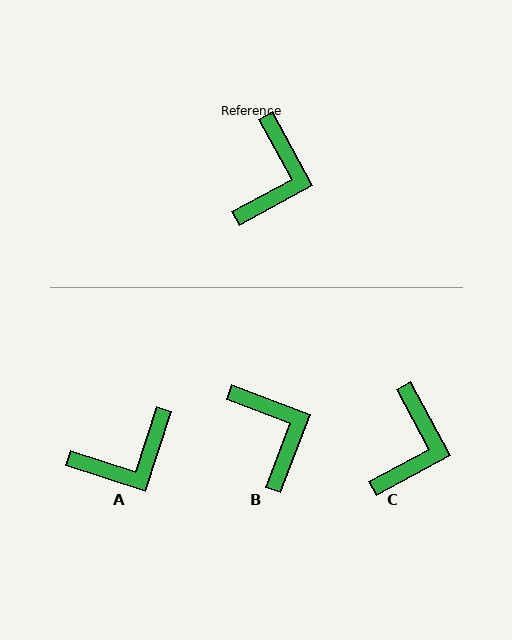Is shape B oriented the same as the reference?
No, it is off by about 40 degrees.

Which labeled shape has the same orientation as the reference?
C.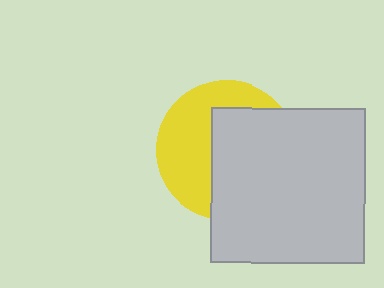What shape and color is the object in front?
The object in front is a light gray square.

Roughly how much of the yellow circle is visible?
About half of it is visible (roughly 46%).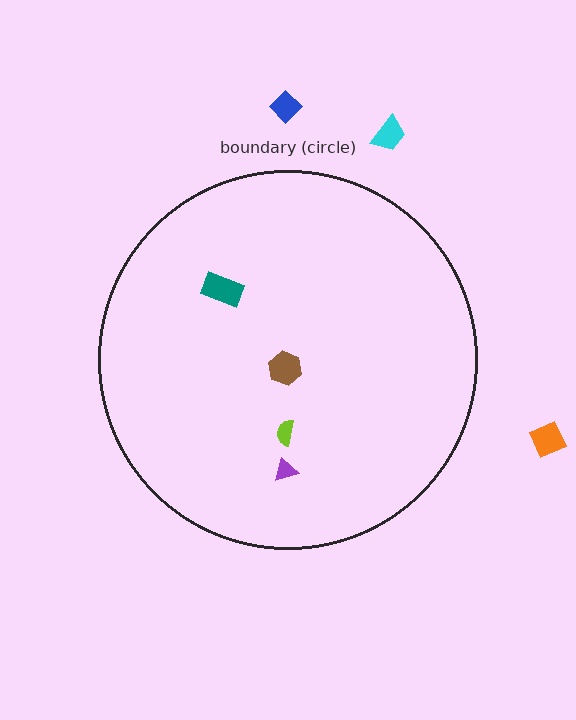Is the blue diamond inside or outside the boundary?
Outside.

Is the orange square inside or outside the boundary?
Outside.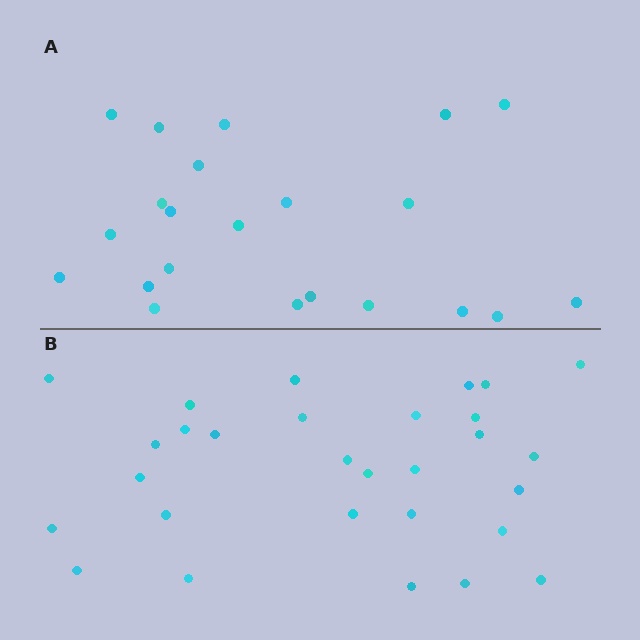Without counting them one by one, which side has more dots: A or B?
Region B (the bottom region) has more dots.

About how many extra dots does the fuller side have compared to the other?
Region B has roughly 8 or so more dots than region A.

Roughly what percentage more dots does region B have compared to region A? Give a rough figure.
About 30% more.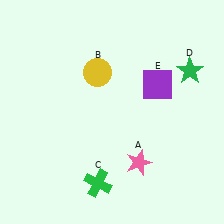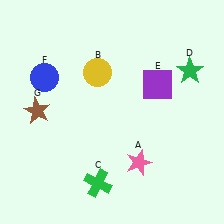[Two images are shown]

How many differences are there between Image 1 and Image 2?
There are 2 differences between the two images.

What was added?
A blue circle (F), a brown star (G) were added in Image 2.